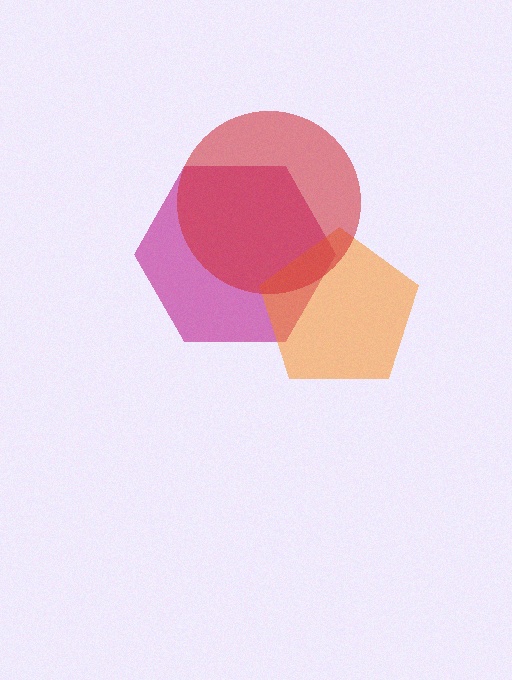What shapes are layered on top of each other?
The layered shapes are: a magenta hexagon, an orange pentagon, a red circle.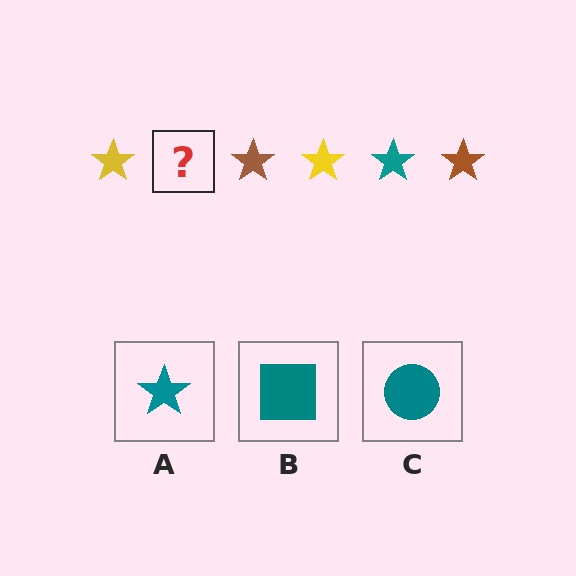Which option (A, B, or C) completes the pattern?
A.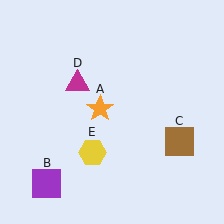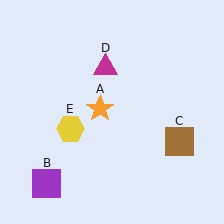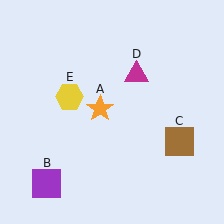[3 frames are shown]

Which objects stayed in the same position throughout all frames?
Orange star (object A) and purple square (object B) and brown square (object C) remained stationary.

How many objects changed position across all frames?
2 objects changed position: magenta triangle (object D), yellow hexagon (object E).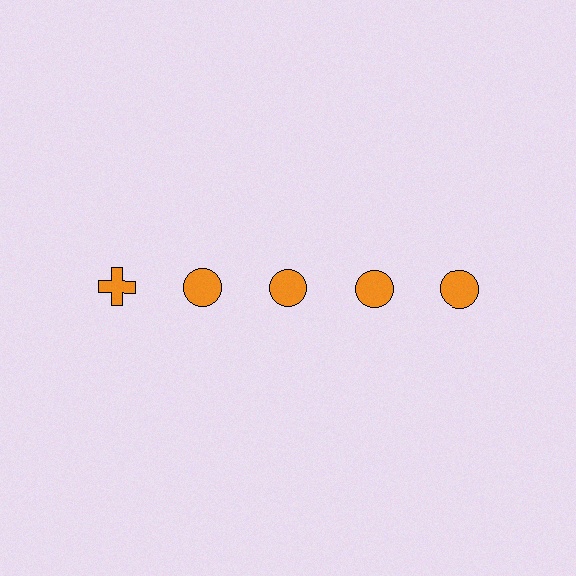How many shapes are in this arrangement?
There are 5 shapes arranged in a grid pattern.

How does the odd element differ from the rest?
It has a different shape: cross instead of circle.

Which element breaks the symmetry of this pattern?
The orange cross in the top row, leftmost column breaks the symmetry. All other shapes are orange circles.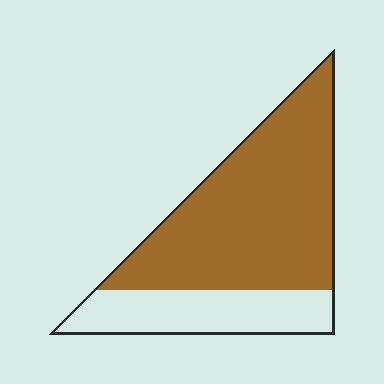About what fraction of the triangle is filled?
About three quarters (3/4).